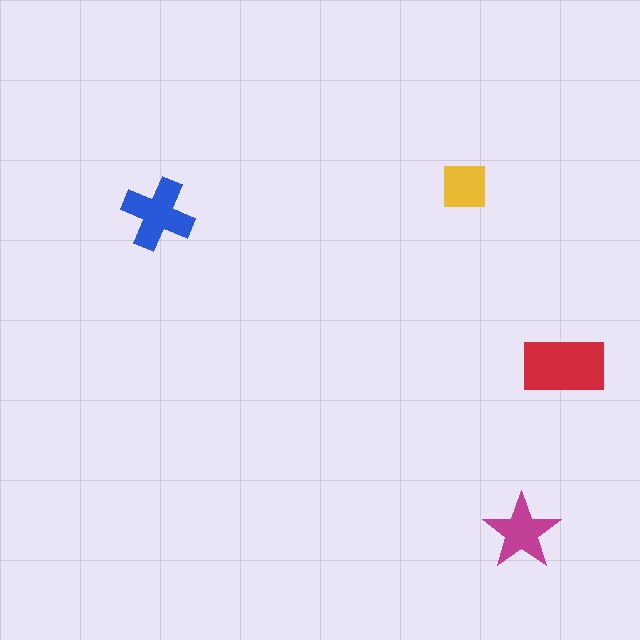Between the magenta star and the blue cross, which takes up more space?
The blue cross.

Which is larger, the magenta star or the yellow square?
The magenta star.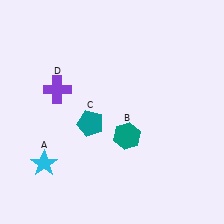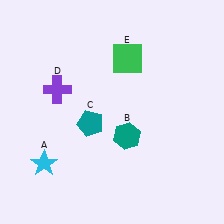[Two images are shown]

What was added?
A green square (E) was added in Image 2.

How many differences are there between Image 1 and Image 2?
There is 1 difference between the two images.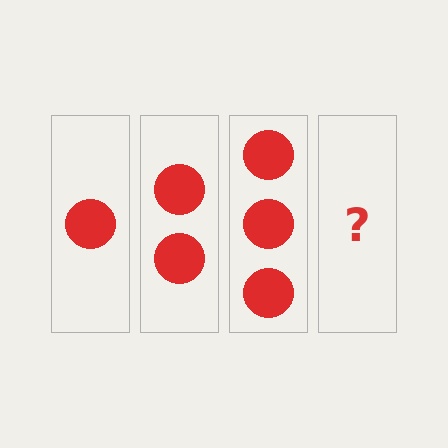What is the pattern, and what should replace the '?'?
The pattern is that each step adds one more circle. The '?' should be 4 circles.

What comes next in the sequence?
The next element should be 4 circles.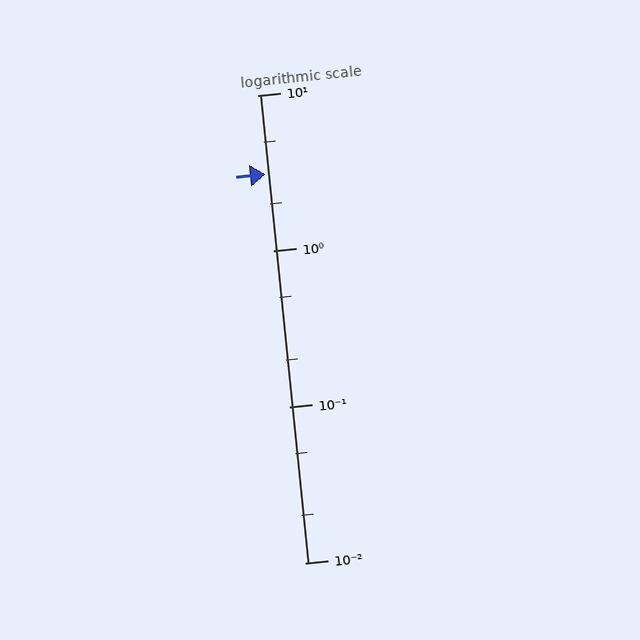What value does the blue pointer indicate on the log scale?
The pointer indicates approximately 3.1.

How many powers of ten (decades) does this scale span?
The scale spans 3 decades, from 0.01 to 10.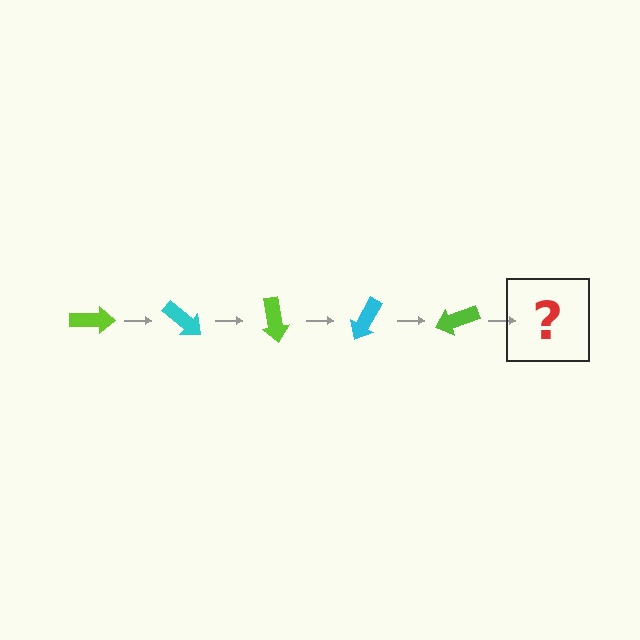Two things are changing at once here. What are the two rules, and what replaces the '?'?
The two rules are that it rotates 40 degrees each step and the color cycles through lime and cyan. The '?' should be a cyan arrow, rotated 200 degrees from the start.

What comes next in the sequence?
The next element should be a cyan arrow, rotated 200 degrees from the start.